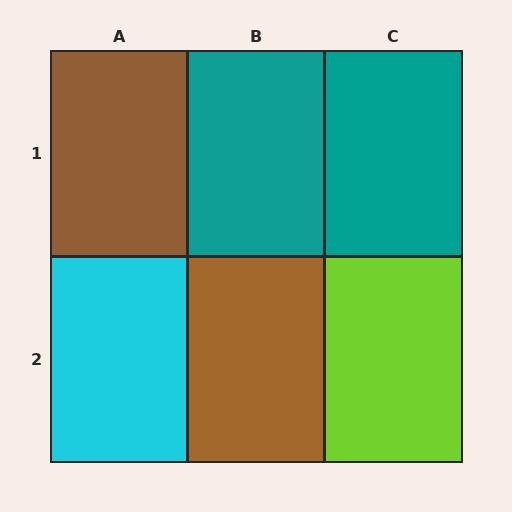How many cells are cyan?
1 cell is cyan.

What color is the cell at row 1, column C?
Teal.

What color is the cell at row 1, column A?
Brown.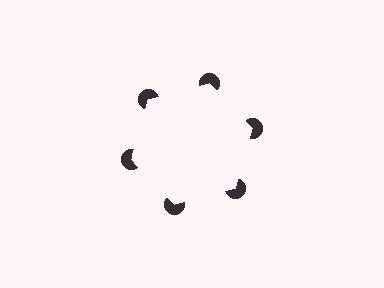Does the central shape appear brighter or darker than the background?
It typically appears slightly brighter than the background, even though no actual brightness change is drawn.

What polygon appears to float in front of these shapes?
An illusory hexagon — its edges are inferred from the aligned wedge cuts in the pac-man discs, not physically drawn.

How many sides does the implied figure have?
6 sides.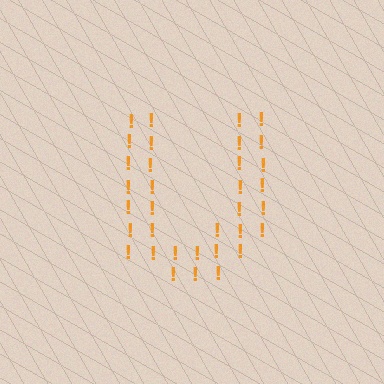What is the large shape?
The large shape is the letter U.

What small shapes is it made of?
It is made of small exclamation marks.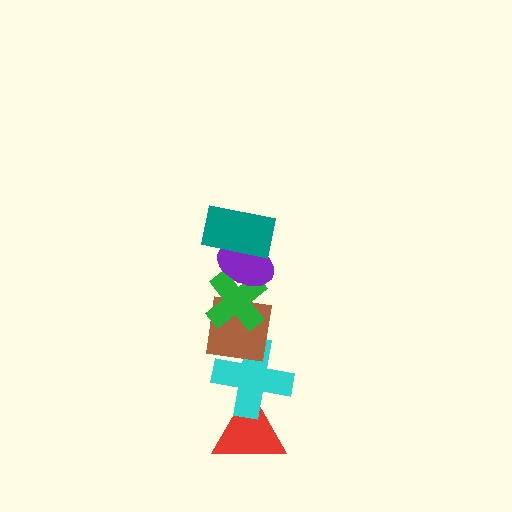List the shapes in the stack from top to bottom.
From top to bottom: the teal rectangle, the purple ellipse, the green cross, the brown square, the cyan cross, the red triangle.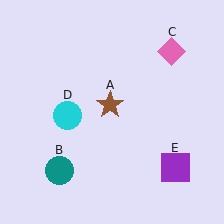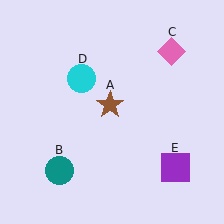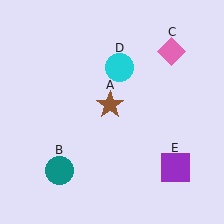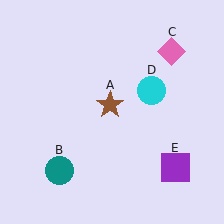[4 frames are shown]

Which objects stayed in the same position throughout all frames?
Brown star (object A) and teal circle (object B) and pink diamond (object C) and purple square (object E) remained stationary.